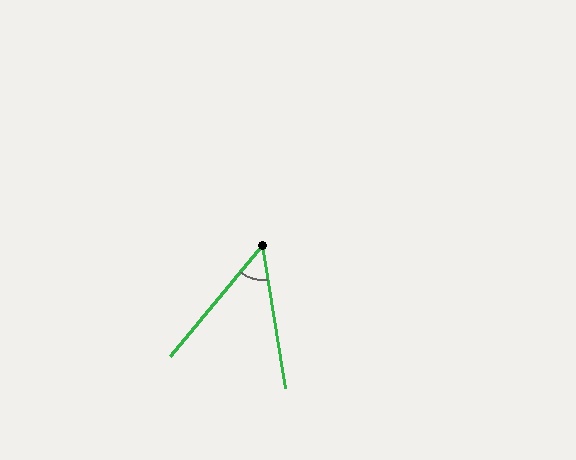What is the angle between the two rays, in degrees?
Approximately 48 degrees.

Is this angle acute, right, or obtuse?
It is acute.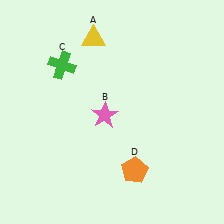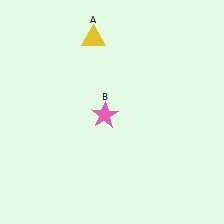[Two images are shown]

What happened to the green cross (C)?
The green cross (C) was removed in Image 2. It was in the top-left area of Image 1.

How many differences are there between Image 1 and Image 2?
There are 2 differences between the two images.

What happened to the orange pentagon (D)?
The orange pentagon (D) was removed in Image 2. It was in the bottom-right area of Image 1.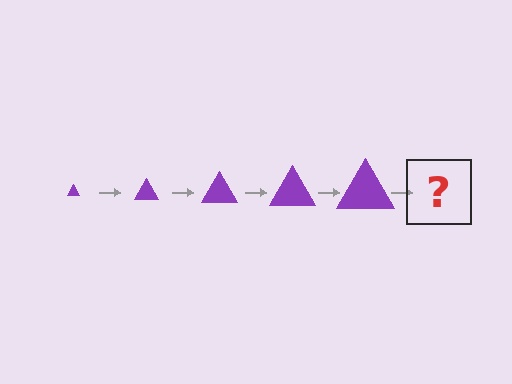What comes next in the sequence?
The next element should be a purple triangle, larger than the previous one.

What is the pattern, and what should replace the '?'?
The pattern is that the triangle gets progressively larger each step. The '?' should be a purple triangle, larger than the previous one.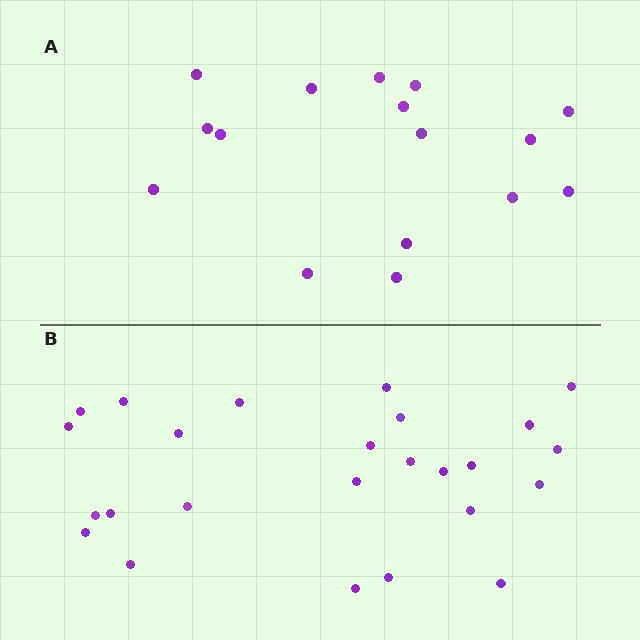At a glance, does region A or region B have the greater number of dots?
Region B (the bottom region) has more dots.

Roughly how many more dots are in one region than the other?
Region B has roughly 8 or so more dots than region A.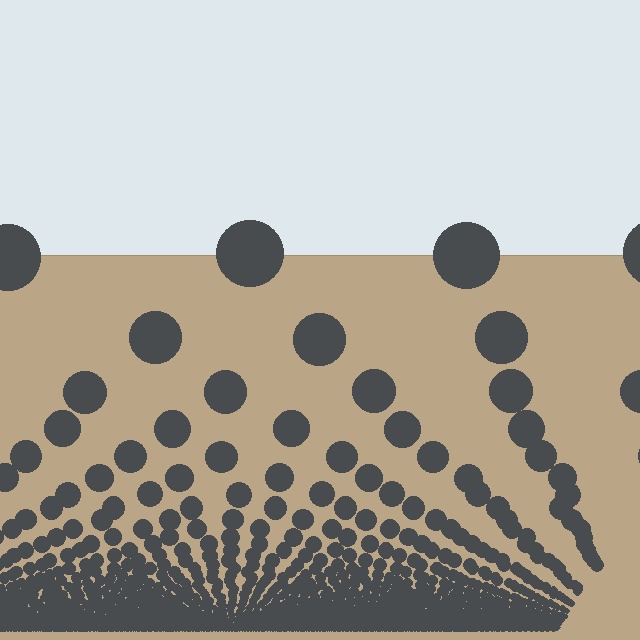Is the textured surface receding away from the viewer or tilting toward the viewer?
The surface appears to tilt toward the viewer. Texture elements get larger and sparser toward the top.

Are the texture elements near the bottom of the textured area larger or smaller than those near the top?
Smaller. The gradient is inverted — elements near the bottom are smaller and denser.